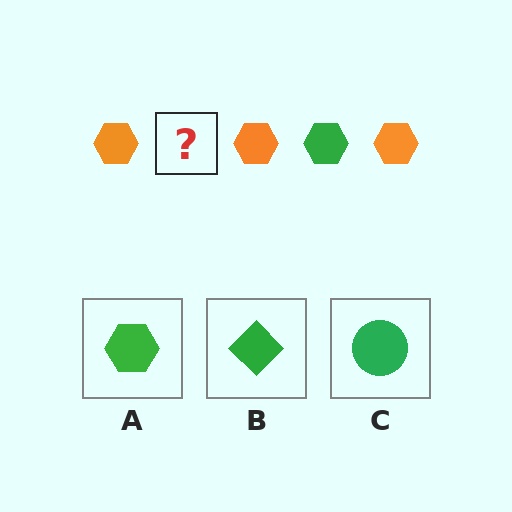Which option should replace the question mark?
Option A.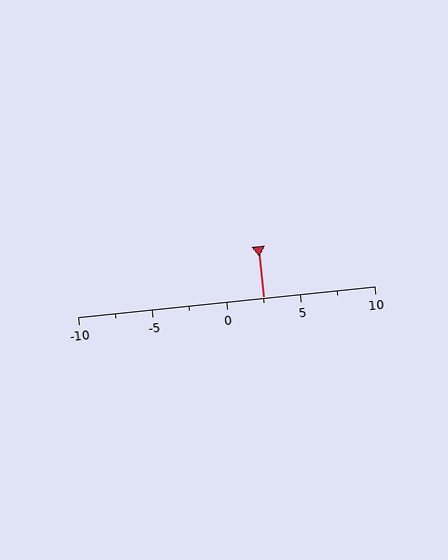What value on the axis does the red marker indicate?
The marker indicates approximately 2.5.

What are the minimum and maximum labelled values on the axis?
The axis runs from -10 to 10.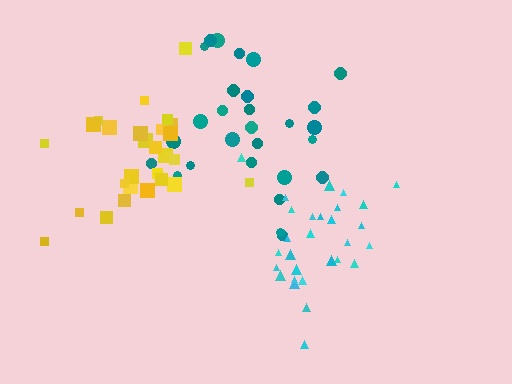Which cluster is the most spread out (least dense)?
Teal.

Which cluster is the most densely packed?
Cyan.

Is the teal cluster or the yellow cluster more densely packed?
Yellow.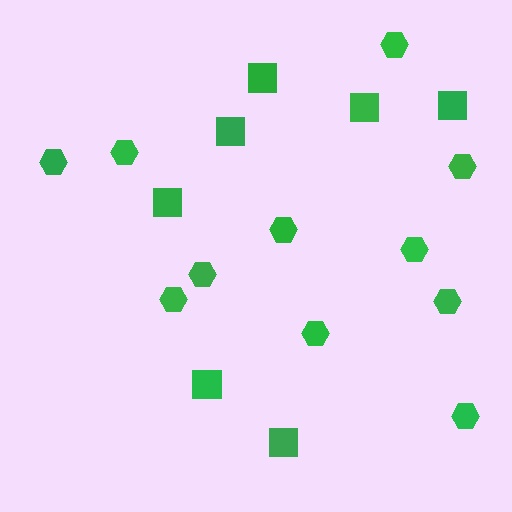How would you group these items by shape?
There are 2 groups: one group of squares (7) and one group of hexagons (11).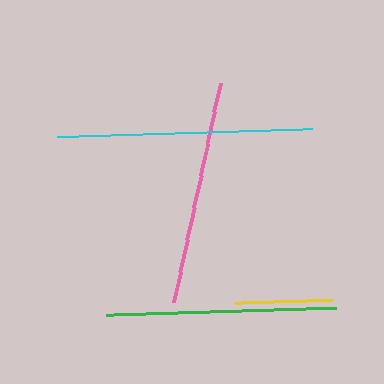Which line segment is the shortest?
The yellow line is the shortest at approximately 98 pixels.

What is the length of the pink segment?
The pink segment is approximately 223 pixels long.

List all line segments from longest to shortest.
From longest to shortest: cyan, green, pink, yellow.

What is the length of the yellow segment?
The yellow segment is approximately 98 pixels long.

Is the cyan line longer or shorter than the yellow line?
The cyan line is longer than the yellow line.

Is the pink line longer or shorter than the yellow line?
The pink line is longer than the yellow line.